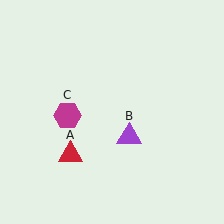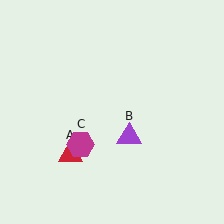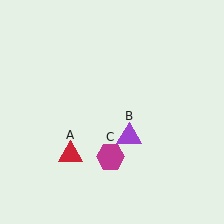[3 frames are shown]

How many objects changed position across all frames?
1 object changed position: magenta hexagon (object C).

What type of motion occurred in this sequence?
The magenta hexagon (object C) rotated counterclockwise around the center of the scene.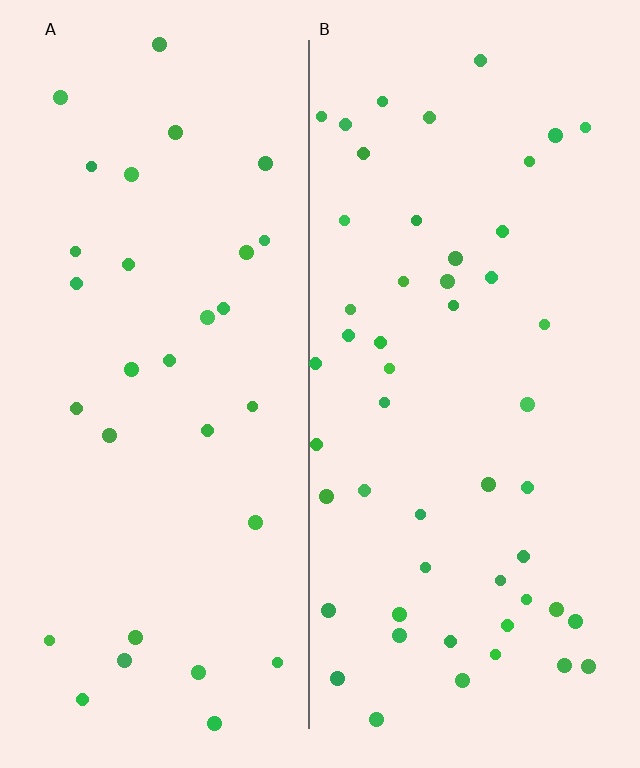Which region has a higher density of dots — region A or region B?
B (the right).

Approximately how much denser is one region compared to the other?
Approximately 1.6× — region B over region A.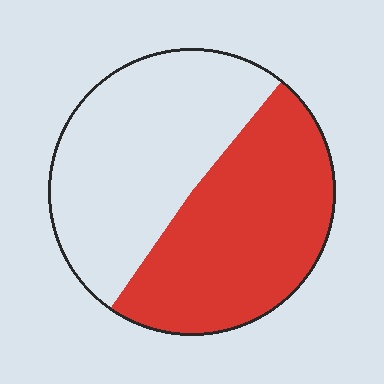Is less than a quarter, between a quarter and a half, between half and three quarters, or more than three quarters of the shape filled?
Between a quarter and a half.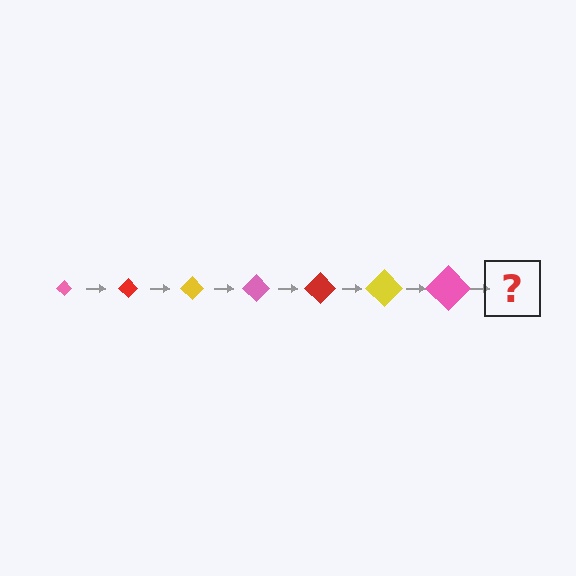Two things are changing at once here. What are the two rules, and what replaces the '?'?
The two rules are that the diamond grows larger each step and the color cycles through pink, red, and yellow. The '?' should be a red diamond, larger than the previous one.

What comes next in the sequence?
The next element should be a red diamond, larger than the previous one.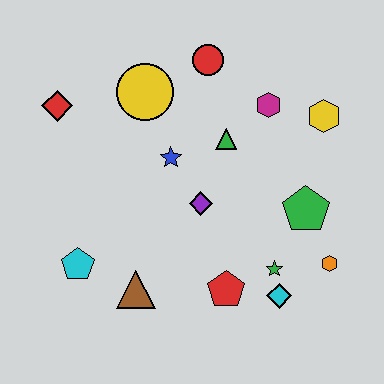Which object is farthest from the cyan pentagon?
The yellow hexagon is farthest from the cyan pentagon.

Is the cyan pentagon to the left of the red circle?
Yes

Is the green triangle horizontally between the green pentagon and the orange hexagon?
No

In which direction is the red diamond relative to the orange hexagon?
The red diamond is to the left of the orange hexagon.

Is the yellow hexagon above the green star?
Yes